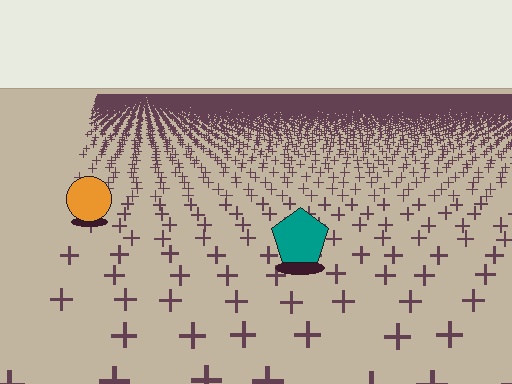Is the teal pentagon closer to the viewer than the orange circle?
Yes. The teal pentagon is closer — you can tell from the texture gradient: the ground texture is coarser near it.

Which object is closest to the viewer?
The teal pentagon is closest. The texture marks near it are larger and more spread out.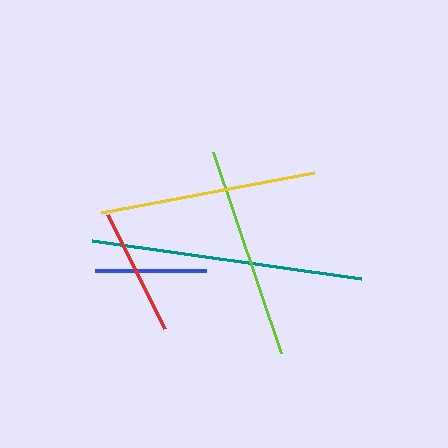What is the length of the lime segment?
The lime segment is approximately 212 pixels long.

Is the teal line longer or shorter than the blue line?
The teal line is longer than the blue line.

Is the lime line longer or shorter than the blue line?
The lime line is longer than the blue line.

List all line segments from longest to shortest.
From longest to shortest: teal, yellow, lime, red, blue.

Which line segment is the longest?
The teal line is the longest at approximately 271 pixels.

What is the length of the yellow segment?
The yellow segment is approximately 217 pixels long.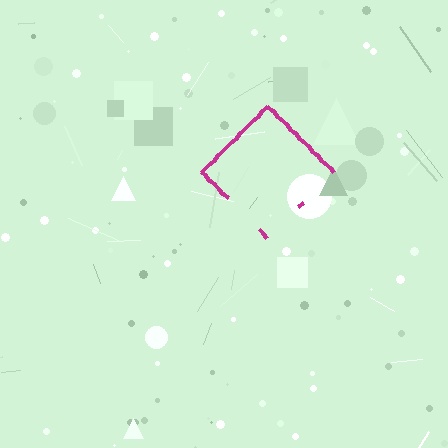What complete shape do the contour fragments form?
The contour fragments form a diamond.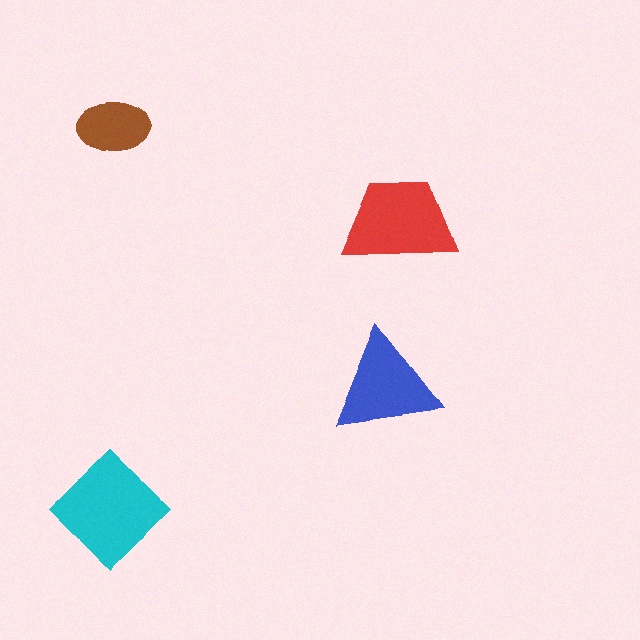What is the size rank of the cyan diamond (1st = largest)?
1st.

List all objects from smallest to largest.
The brown ellipse, the blue triangle, the red trapezoid, the cyan diamond.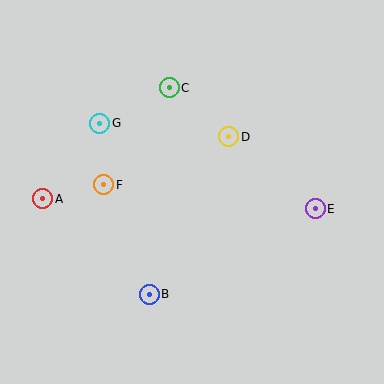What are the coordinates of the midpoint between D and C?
The midpoint between D and C is at (199, 112).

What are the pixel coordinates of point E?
Point E is at (315, 209).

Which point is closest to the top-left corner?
Point G is closest to the top-left corner.